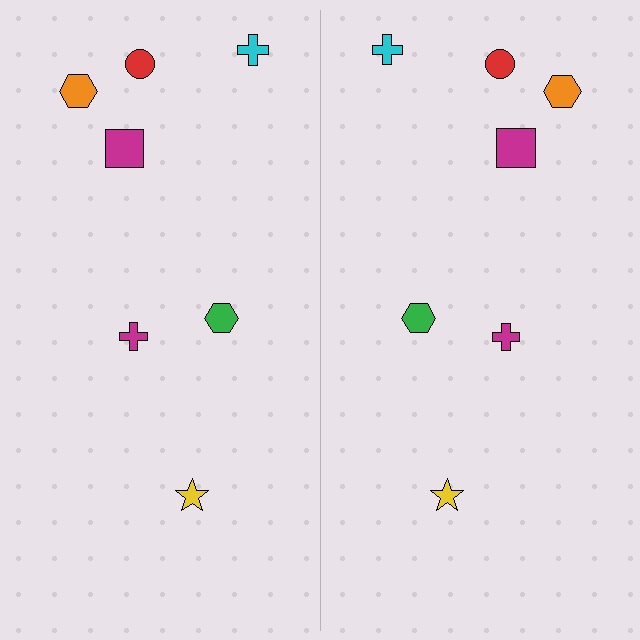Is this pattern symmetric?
Yes, this pattern has bilateral (reflection) symmetry.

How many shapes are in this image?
There are 14 shapes in this image.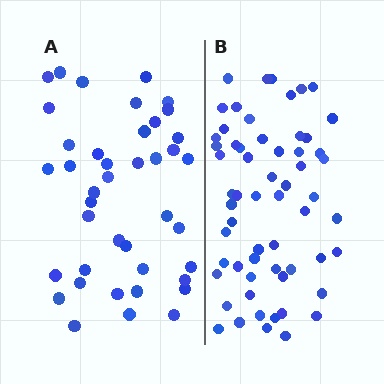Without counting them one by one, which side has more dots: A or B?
Region B (the right region) has more dots.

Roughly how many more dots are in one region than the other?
Region B has approximately 20 more dots than region A.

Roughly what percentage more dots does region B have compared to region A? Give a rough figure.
About 45% more.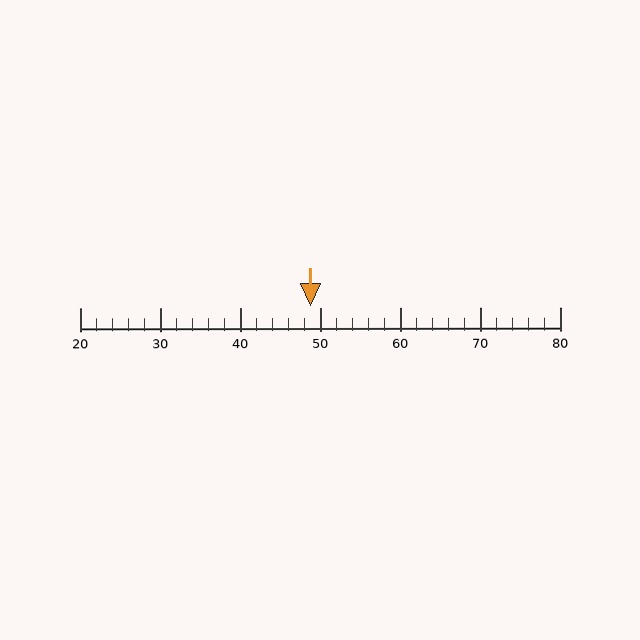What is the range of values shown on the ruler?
The ruler shows values from 20 to 80.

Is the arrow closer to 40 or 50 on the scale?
The arrow is closer to 50.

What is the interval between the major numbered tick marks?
The major tick marks are spaced 10 units apart.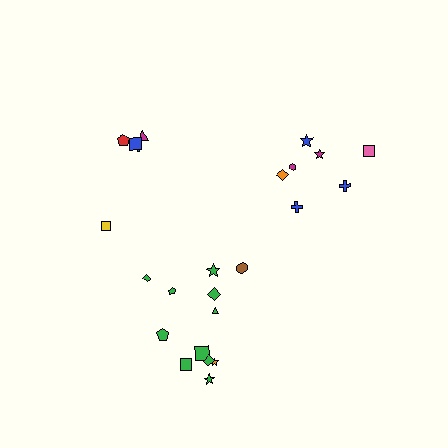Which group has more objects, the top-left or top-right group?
The top-right group.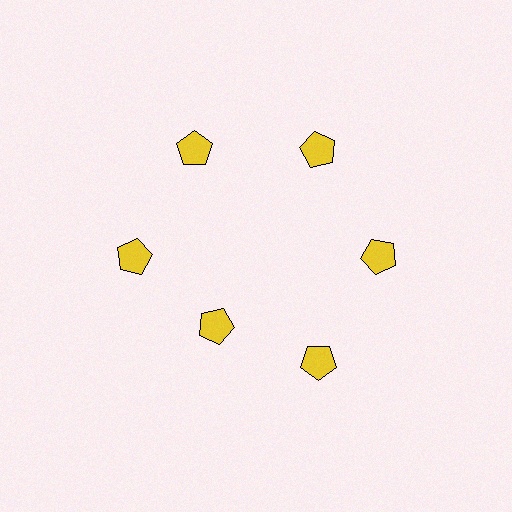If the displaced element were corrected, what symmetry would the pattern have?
It would have 6-fold rotational symmetry — the pattern would map onto itself every 60 degrees.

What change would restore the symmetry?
The symmetry would be restored by moving it outward, back onto the ring so that all 6 pentagons sit at equal angles and equal distance from the center.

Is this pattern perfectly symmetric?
No. The 6 yellow pentagons are arranged in a ring, but one element near the 7 o'clock position is pulled inward toward the center, breaking the 6-fold rotational symmetry.